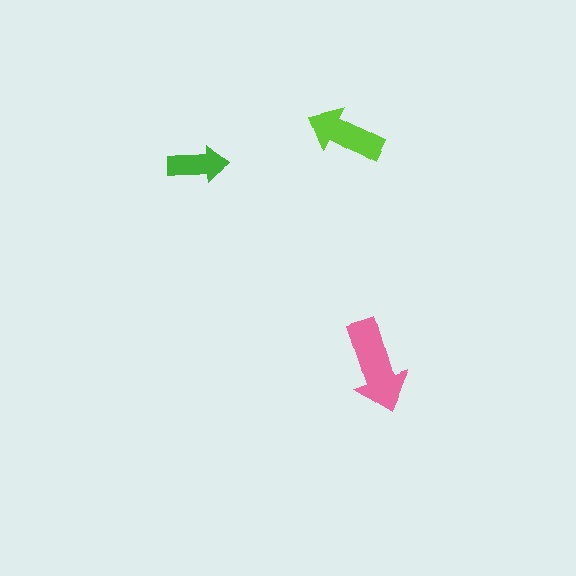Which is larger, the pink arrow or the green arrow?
The pink one.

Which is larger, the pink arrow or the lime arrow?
The pink one.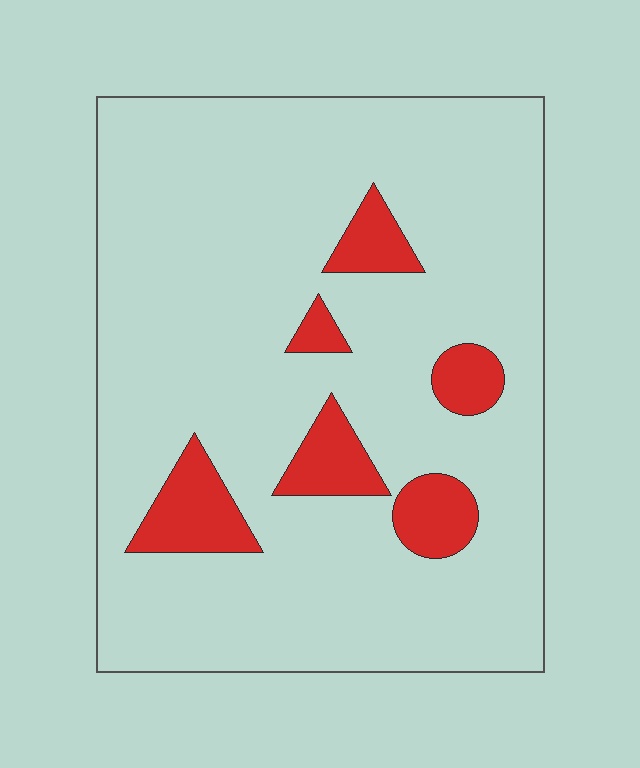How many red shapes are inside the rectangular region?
6.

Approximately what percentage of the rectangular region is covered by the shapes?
Approximately 10%.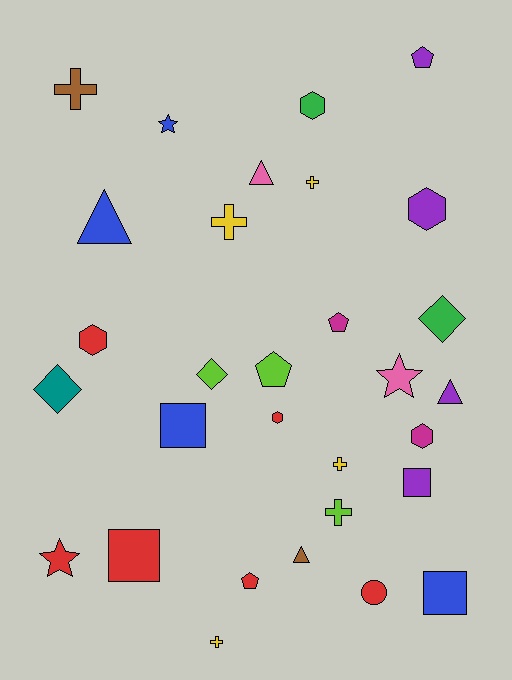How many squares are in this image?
There are 4 squares.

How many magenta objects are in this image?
There are 2 magenta objects.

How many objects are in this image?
There are 30 objects.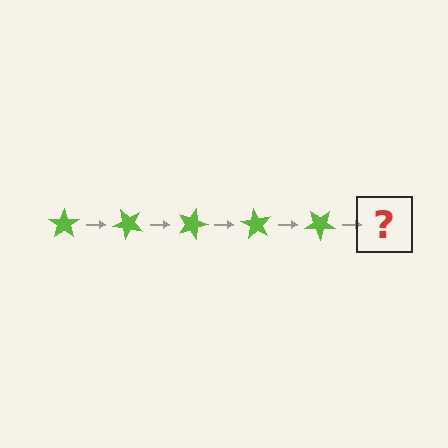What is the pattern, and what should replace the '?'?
The pattern is that the star rotates 45 degrees each step. The '?' should be a lime star rotated 225 degrees.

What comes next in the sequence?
The next element should be a lime star rotated 225 degrees.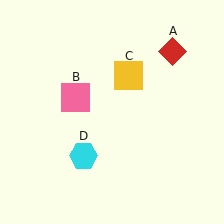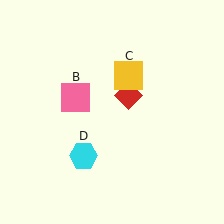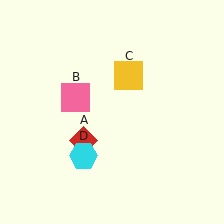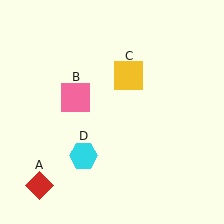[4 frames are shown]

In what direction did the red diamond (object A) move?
The red diamond (object A) moved down and to the left.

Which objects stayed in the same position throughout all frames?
Pink square (object B) and yellow square (object C) and cyan hexagon (object D) remained stationary.